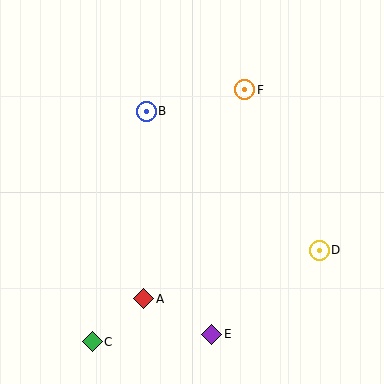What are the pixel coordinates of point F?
Point F is at (245, 90).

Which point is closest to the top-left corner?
Point B is closest to the top-left corner.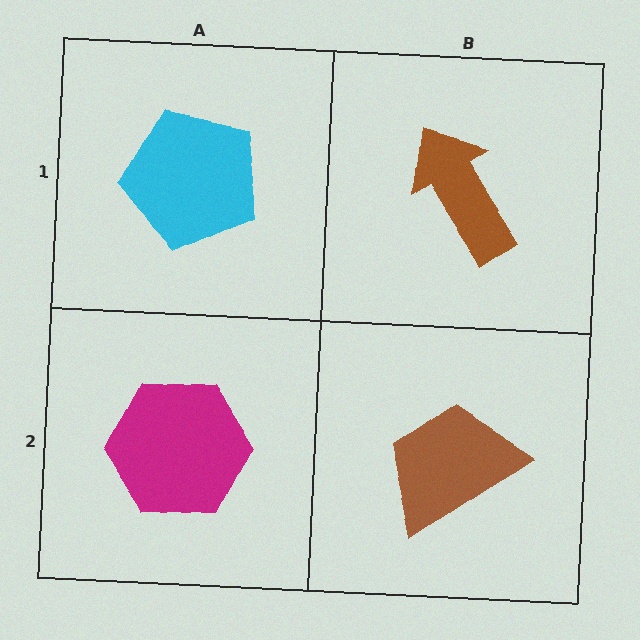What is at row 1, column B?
A brown arrow.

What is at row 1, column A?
A cyan pentagon.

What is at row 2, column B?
A brown trapezoid.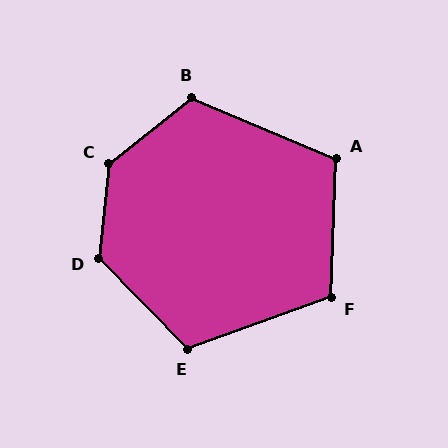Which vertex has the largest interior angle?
C, at approximately 134 degrees.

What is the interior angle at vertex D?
Approximately 129 degrees (obtuse).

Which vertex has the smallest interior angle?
A, at approximately 111 degrees.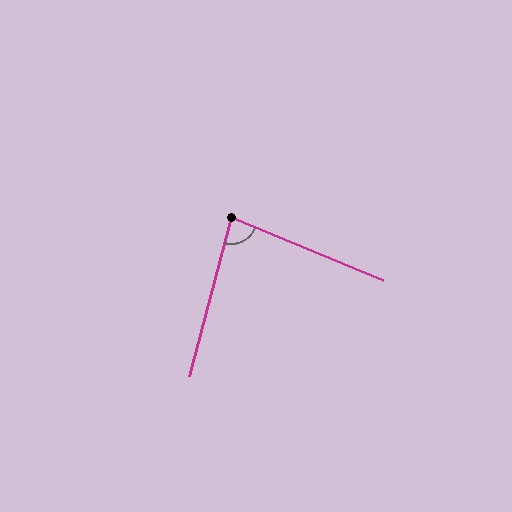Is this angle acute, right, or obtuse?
It is acute.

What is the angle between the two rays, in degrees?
Approximately 83 degrees.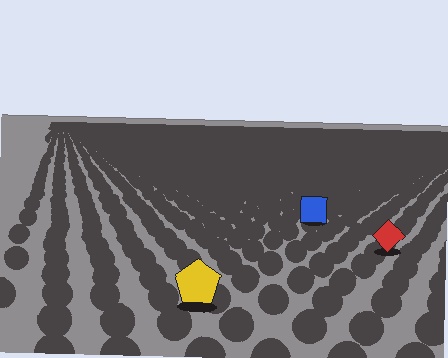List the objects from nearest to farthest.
From nearest to farthest: the yellow pentagon, the red diamond, the blue square.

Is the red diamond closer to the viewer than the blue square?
Yes. The red diamond is closer — you can tell from the texture gradient: the ground texture is coarser near it.